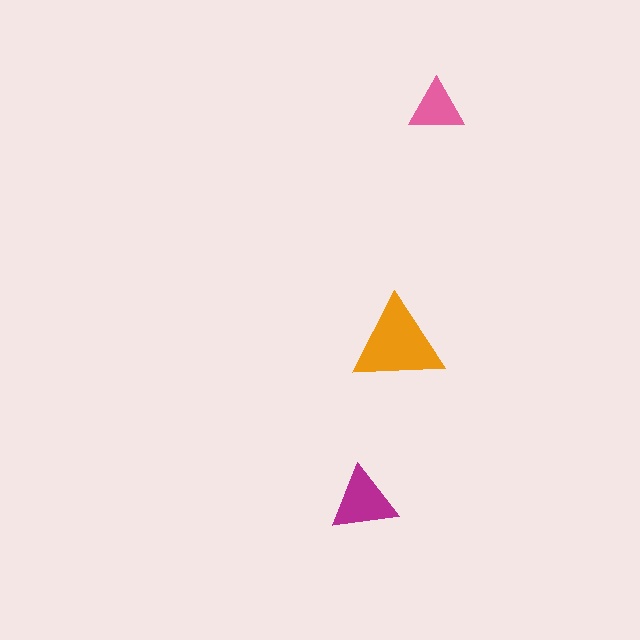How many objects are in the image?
There are 3 objects in the image.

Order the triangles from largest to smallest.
the orange one, the magenta one, the pink one.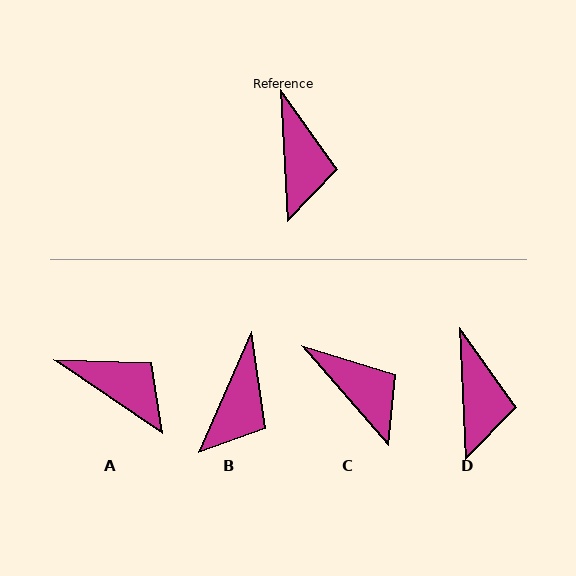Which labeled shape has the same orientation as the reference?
D.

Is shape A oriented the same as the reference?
No, it is off by about 53 degrees.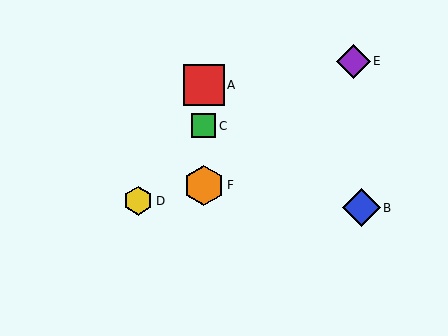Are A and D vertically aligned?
No, A is at x≈204 and D is at x≈138.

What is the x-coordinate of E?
Object E is at x≈353.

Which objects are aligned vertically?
Objects A, C, F are aligned vertically.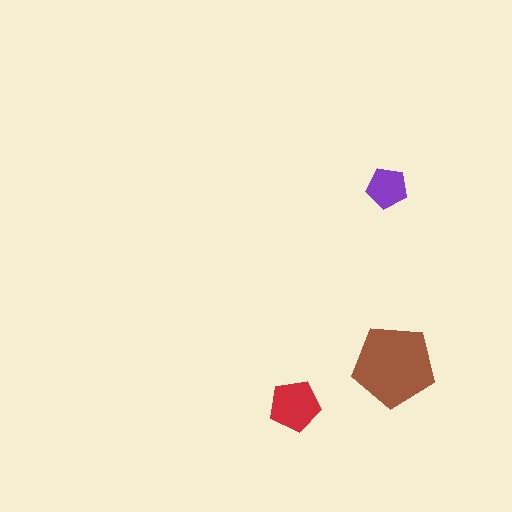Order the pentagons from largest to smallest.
the brown one, the red one, the purple one.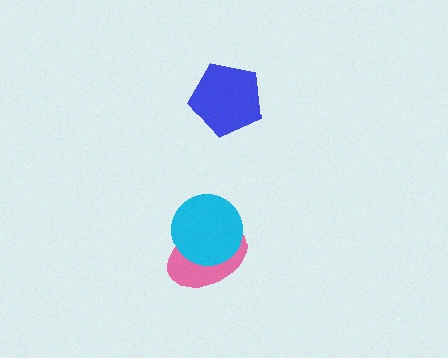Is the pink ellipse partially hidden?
Yes, it is partially covered by another shape.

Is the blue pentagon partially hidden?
No, no other shape covers it.